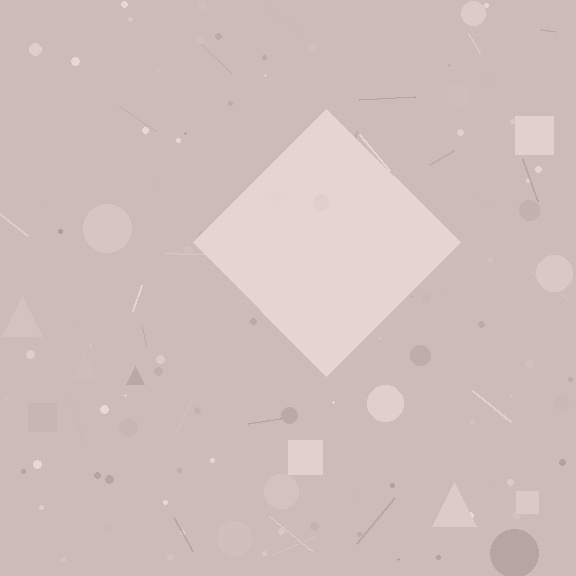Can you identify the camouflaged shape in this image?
The camouflaged shape is a diamond.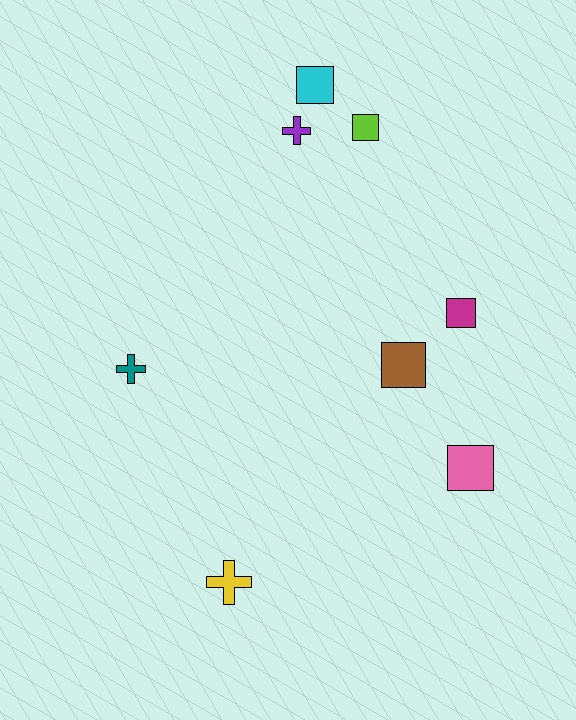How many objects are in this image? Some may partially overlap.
There are 8 objects.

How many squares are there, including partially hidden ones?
There are 5 squares.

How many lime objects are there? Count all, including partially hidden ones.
There is 1 lime object.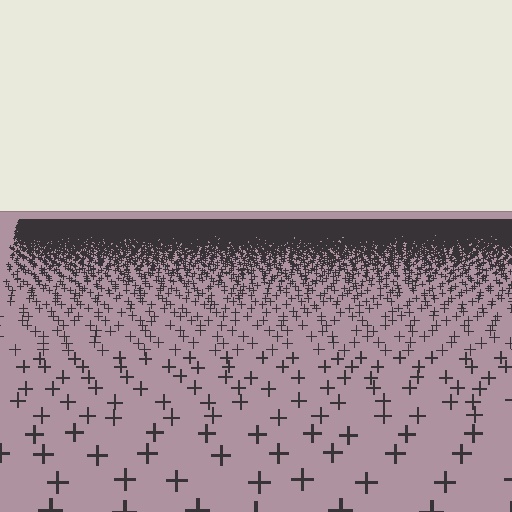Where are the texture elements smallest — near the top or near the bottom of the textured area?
Near the top.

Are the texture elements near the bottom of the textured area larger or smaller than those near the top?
Larger. Near the bottom, elements are closer to the viewer and appear at a bigger on-screen size.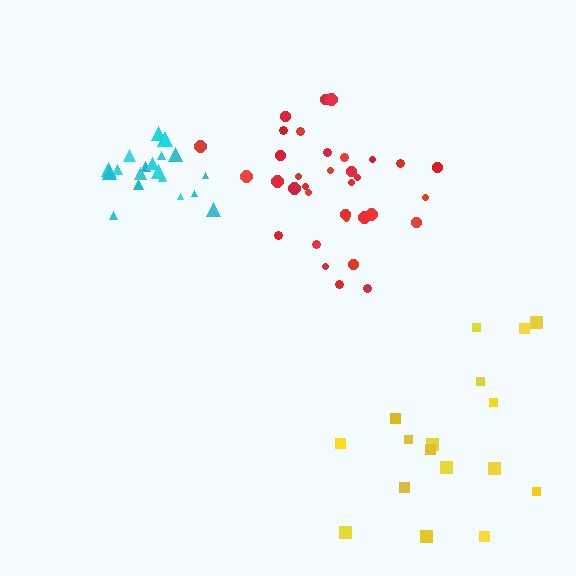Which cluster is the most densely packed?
Cyan.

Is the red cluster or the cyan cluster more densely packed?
Cyan.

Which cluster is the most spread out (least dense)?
Yellow.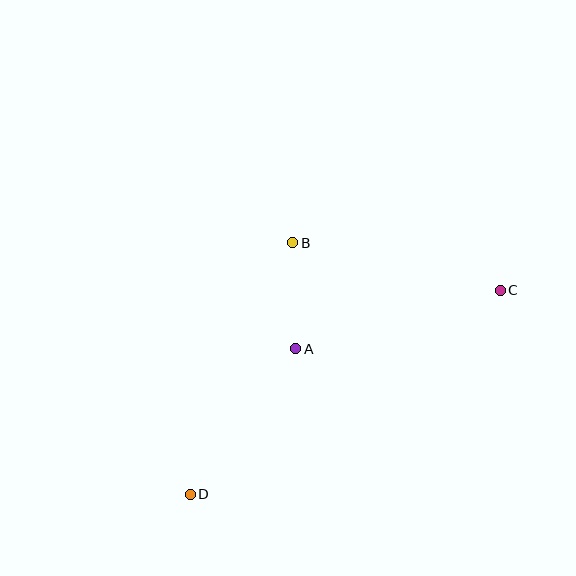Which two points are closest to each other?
Points A and B are closest to each other.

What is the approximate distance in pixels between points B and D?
The distance between B and D is approximately 272 pixels.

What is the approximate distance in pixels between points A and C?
The distance between A and C is approximately 213 pixels.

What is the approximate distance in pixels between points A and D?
The distance between A and D is approximately 180 pixels.